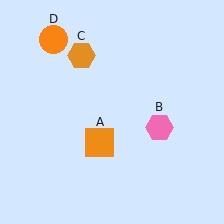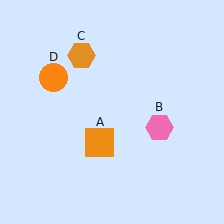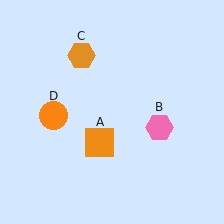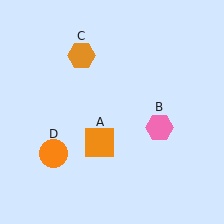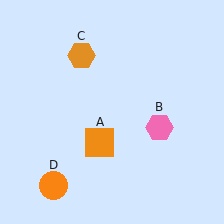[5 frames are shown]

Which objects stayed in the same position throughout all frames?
Orange square (object A) and pink hexagon (object B) and orange hexagon (object C) remained stationary.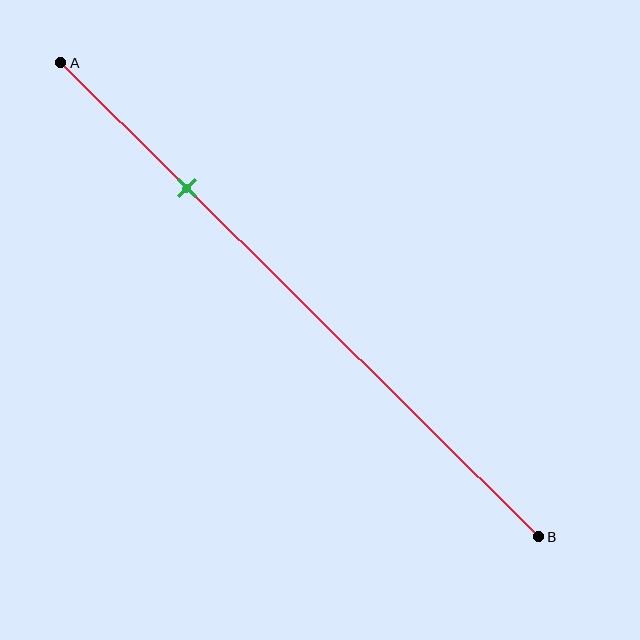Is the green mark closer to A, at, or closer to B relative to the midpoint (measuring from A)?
The green mark is closer to point A than the midpoint of segment AB.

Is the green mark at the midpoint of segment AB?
No, the mark is at about 25% from A, not at the 50% midpoint.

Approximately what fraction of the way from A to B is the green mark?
The green mark is approximately 25% of the way from A to B.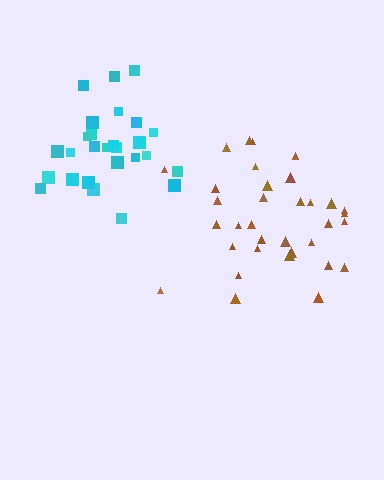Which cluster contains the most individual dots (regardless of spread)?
Brown (35).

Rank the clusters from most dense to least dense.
cyan, brown.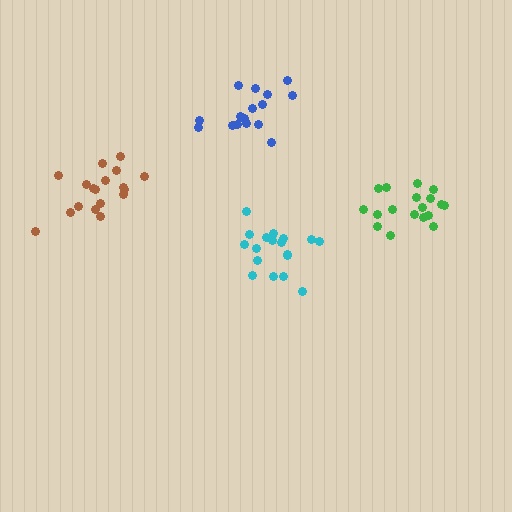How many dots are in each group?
Group 1: 18 dots, Group 2: 18 dots, Group 3: 16 dots, Group 4: 18 dots (70 total).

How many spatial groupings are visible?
There are 4 spatial groupings.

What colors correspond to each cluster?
The clusters are colored: brown, cyan, blue, green.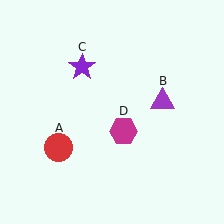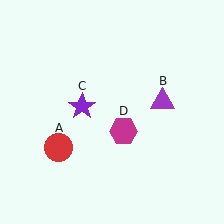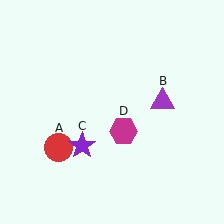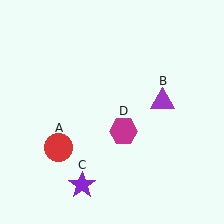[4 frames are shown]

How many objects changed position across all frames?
1 object changed position: purple star (object C).